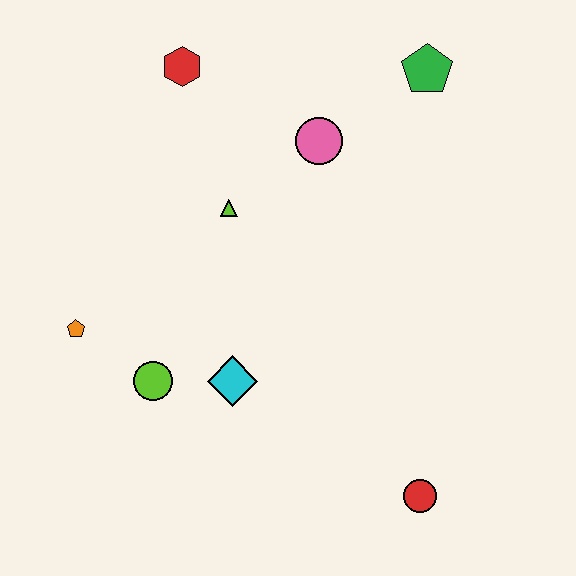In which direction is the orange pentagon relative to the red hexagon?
The orange pentagon is below the red hexagon.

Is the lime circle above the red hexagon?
No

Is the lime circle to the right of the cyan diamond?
No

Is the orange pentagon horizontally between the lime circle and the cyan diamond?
No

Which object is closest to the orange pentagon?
The lime circle is closest to the orange pentagon.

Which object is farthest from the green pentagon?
The orange pentagon is farthest from the green pentagon.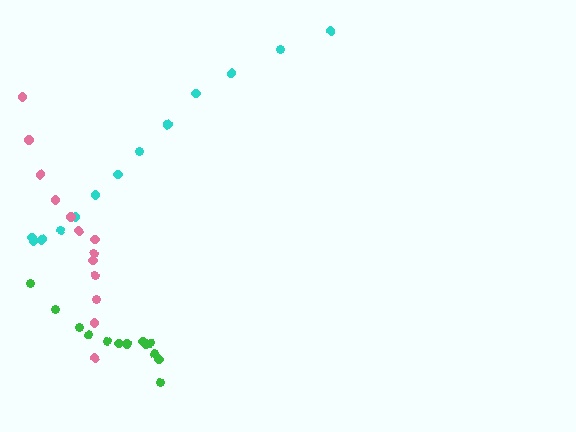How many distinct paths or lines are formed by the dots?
There are 3 distinct paths.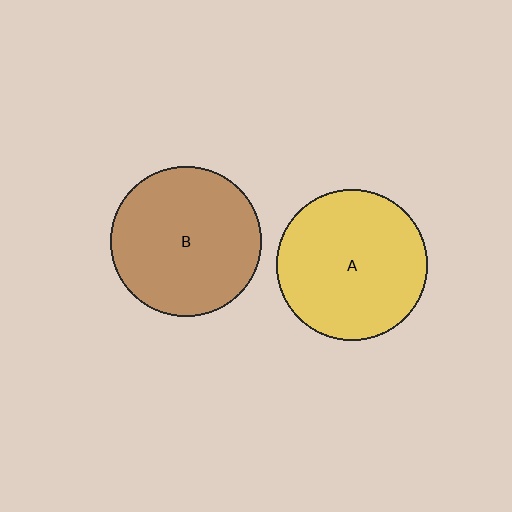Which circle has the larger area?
Circle A (yellow).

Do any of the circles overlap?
No, none of the circles overlap.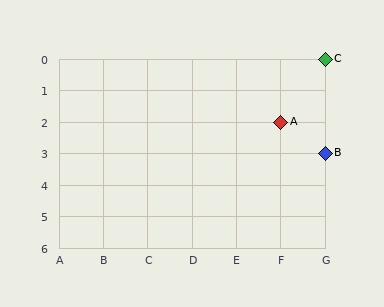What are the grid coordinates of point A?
Point A is at grid coordinates (F, 2).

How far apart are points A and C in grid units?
Points A and C are 1 column and 2 rows apart (about 2.2 grid units diagonally).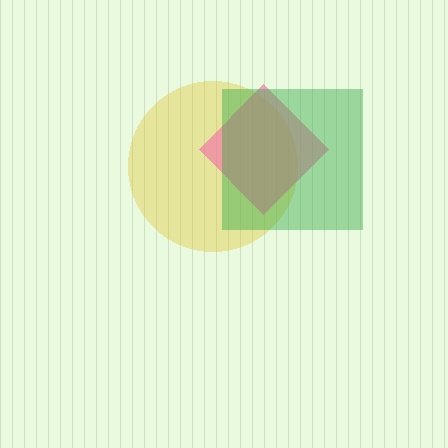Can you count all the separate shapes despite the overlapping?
Yes, there are 3 separate shapes.